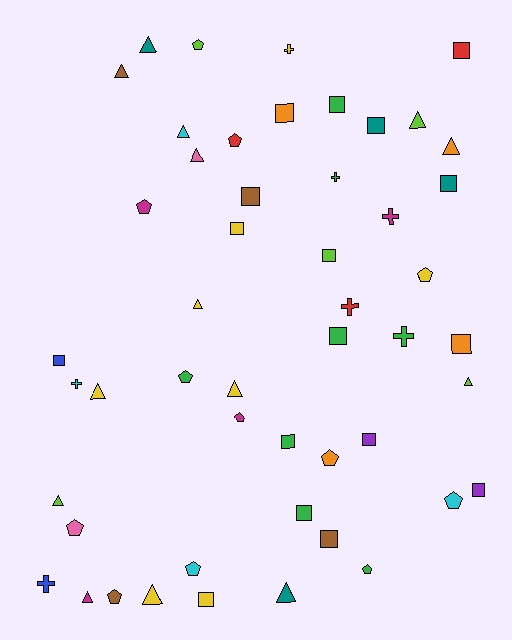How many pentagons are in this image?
There are 12 pentagons.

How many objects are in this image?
There are 50 objects.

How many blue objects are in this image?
There are 2 blue objects.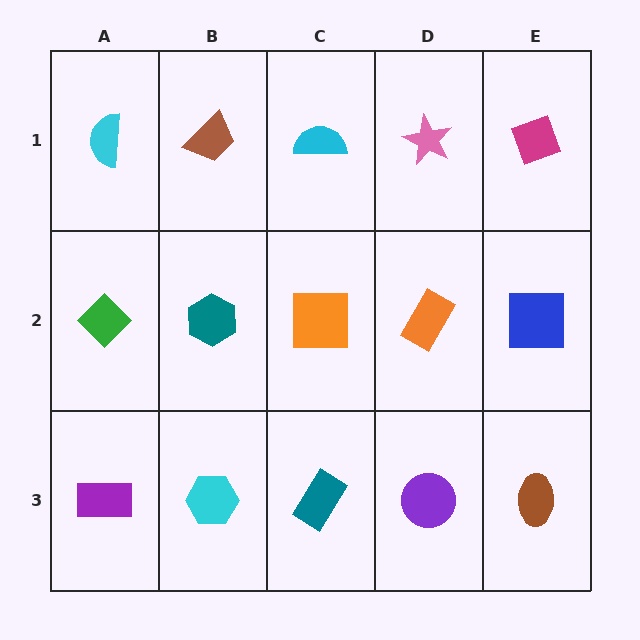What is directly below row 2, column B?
A cyan hexagon.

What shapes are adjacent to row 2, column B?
A brown trapezoid (row 1, column B), a cyan hexagon (row 3, column B), a green diamond (row 2, column A), an orange square (row 2, column C).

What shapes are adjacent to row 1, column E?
A blue square (row 2, column E), a pink star (row 1, column D).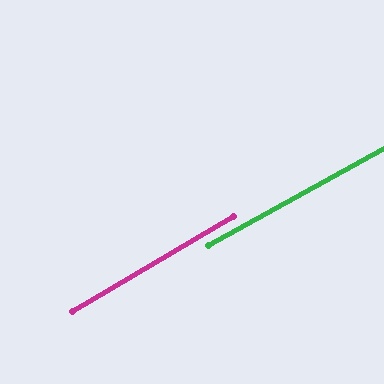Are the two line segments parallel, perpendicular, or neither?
Parallel — their directions differ by only 1.7°.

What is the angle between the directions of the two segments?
Approximately 2 degrees.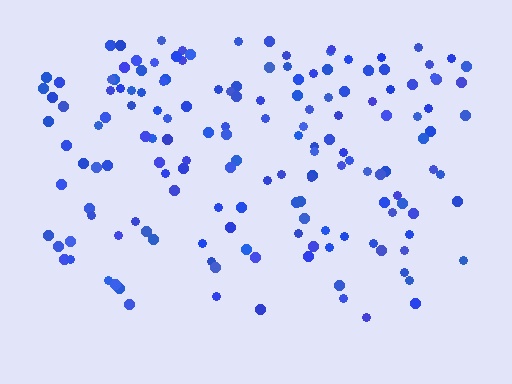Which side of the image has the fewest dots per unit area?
The bottom.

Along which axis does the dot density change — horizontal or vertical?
Vertical.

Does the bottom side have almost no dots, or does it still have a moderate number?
Still a moderate number, just noticeably fewer than the top.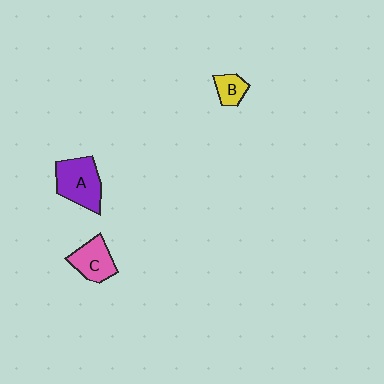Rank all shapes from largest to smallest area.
From largest to smallest: A (purple), C (pink), B (yellow).